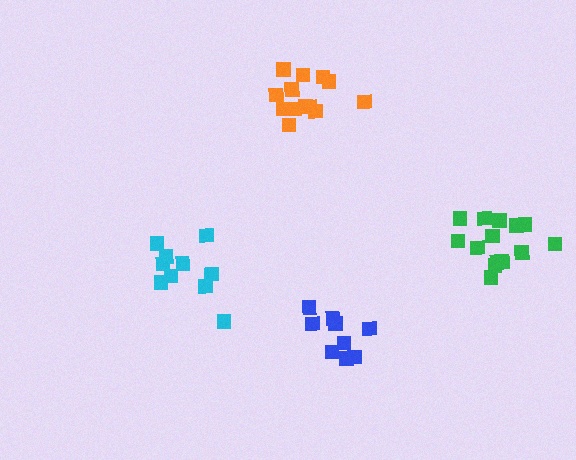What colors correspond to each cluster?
The clusters are colored: blue, cyan, green, orange.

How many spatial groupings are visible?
There are 4 spatial groupings.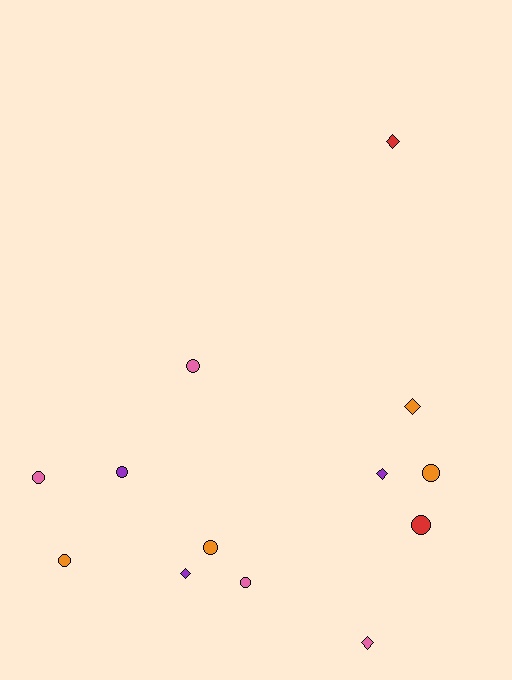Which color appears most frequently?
Orange, with 4 objects.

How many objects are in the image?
There are 13 objects.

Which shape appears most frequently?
Circle, with 8 objects.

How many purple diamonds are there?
There are 2 purple diamonds.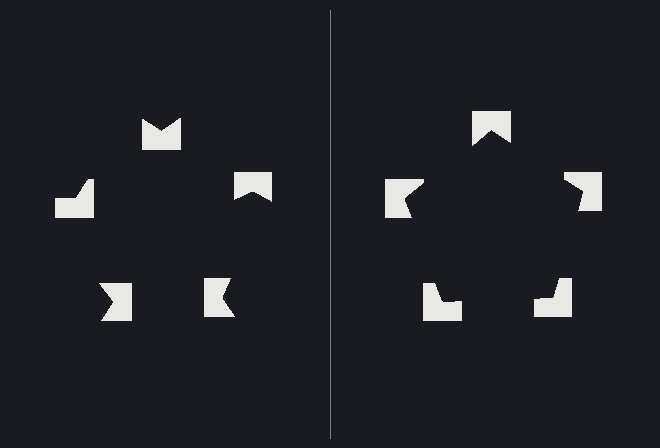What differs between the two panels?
The notched squares are positioned identically on both sides; only the wedge orientations differ. On the right they align to a pentagon; on the left they are misaligned.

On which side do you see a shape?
An illusory pentagon appears on the right side. On the left side the wedge cuts are rotated, so no coherent shape forms.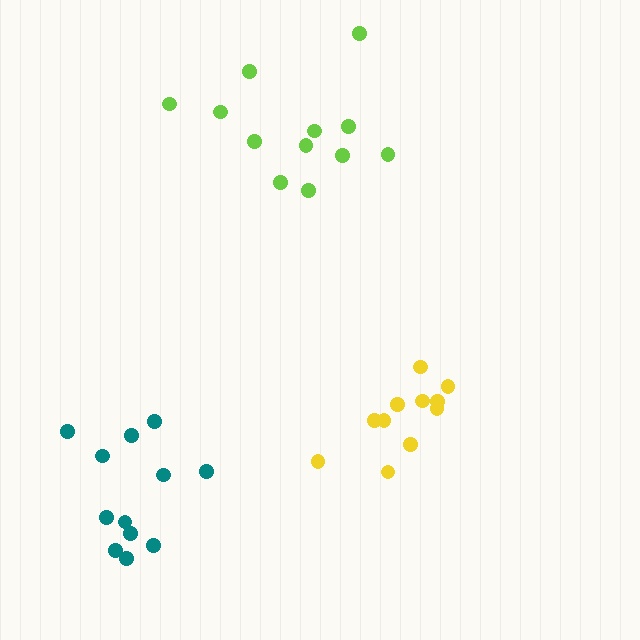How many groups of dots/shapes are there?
There are 3 groups.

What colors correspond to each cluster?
The clusters are colored: lime, yellow, teal.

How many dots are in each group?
Group 1: 12 dots, Group 2: 11 dots, Group 3: 12 dots (35 total).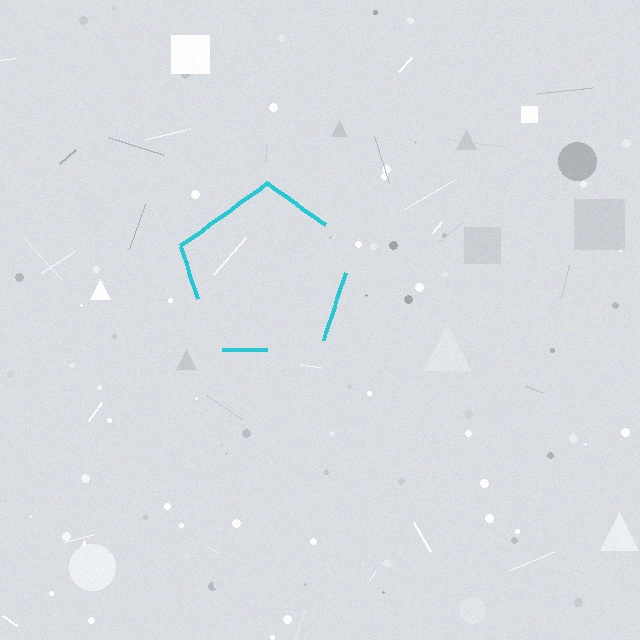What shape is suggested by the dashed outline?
The dashed outline suggests a pentagon.